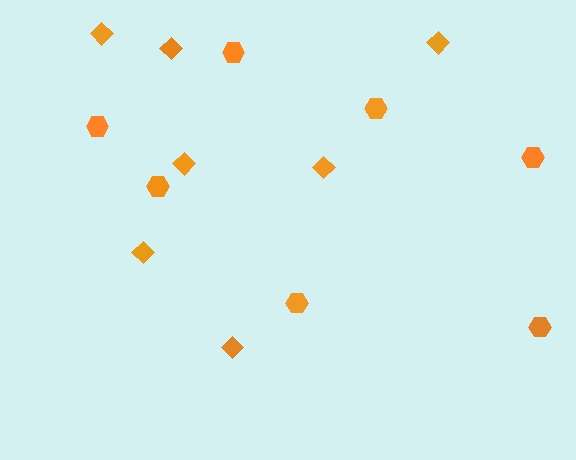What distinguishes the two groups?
There are 2 groups: one group of hexagons (7) and one group of diamonds (7).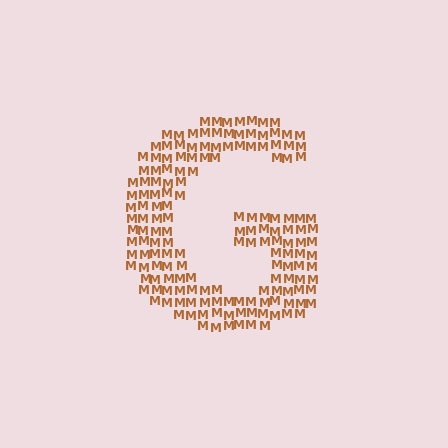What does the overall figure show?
The overall figure shows the letter G.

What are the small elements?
The small elements are letter M's.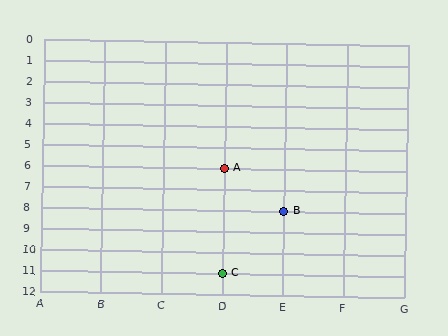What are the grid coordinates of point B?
Point B is at grid coordinates (E, 8).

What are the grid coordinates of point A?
Point A is at grid coordinates (D, 6).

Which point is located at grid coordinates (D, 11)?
Point C is at (D, 11).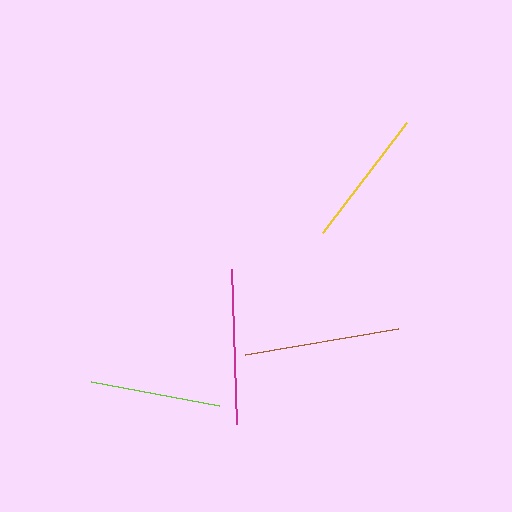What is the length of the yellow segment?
The yellow segment is approximately 138 pixels long.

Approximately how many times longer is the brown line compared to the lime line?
The brown line is approximately 1.2 times the length of the lime line.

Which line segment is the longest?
The magenta line is the longest at approximately 155 pixels.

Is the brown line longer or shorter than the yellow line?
The brown line is longer than the yellow line.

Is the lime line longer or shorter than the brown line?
The brown line is longer than the lime line.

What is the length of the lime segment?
The lime segment is approximately 130 pixels long.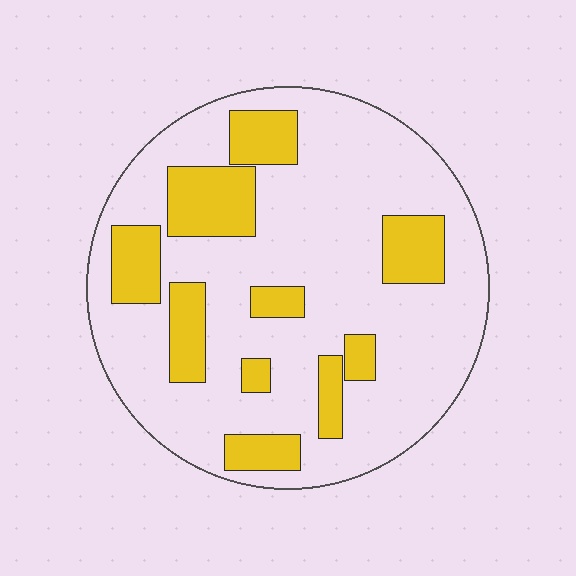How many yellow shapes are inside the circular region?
10.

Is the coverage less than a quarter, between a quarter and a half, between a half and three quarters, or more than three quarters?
Less than a quarter.